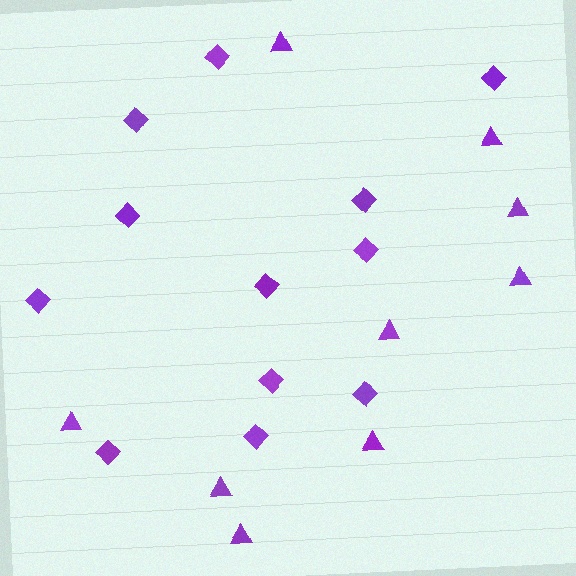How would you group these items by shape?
There are 2 groups: one group of diamonds (12) and one group of triangles (9).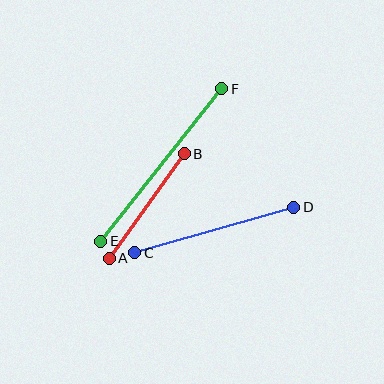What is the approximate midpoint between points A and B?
The midpoint is at approximately (147, 206) pixels.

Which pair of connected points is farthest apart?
Points E and F are farthest apart.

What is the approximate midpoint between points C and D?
The midpoint is at approximately (214, 230) pixels.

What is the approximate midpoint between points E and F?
The midpoint is at approximately (161, 165) pixels.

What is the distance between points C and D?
The distance is approximately 165 pixels.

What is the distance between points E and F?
The distance is approximately 195 pixels.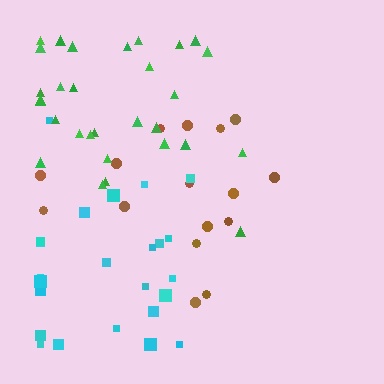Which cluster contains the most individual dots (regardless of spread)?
Green (30).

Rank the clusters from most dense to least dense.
green, cyan, brown.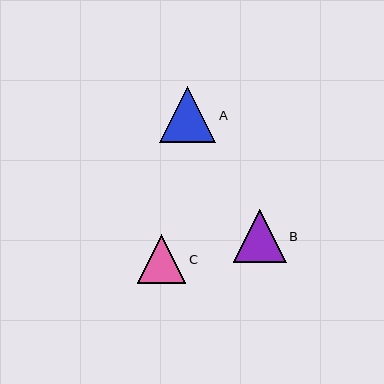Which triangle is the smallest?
Triangle C is the smallest with a size of approximately 48 pixels.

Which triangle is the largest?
Triangle A is the largest with a size of approximately 56 pixels.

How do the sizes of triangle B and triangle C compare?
Triangle B and triangle C are approximately the same size.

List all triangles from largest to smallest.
From largest to smallest: A, B, C.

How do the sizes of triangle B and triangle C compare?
Triangle B and triangle C are approximately the same size.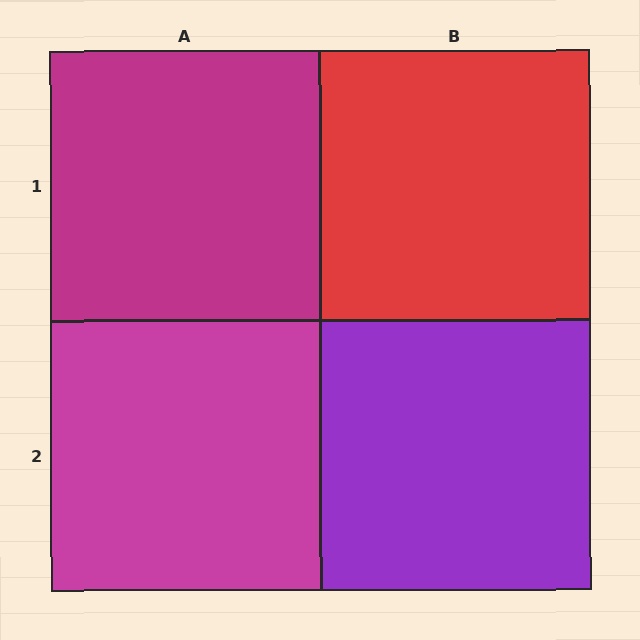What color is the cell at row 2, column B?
Purple.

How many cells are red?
1 cell is red.